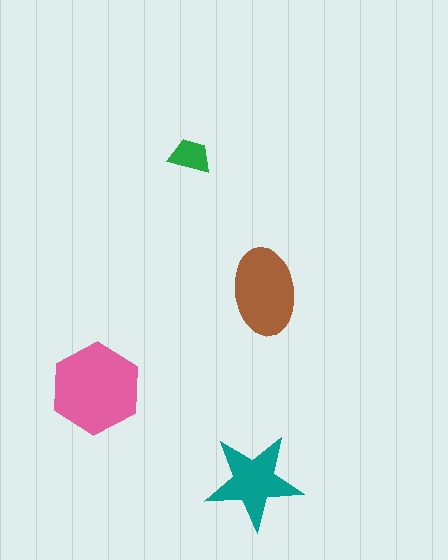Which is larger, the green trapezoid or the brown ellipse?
The brown ellipse.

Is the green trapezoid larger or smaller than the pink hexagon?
Smaller.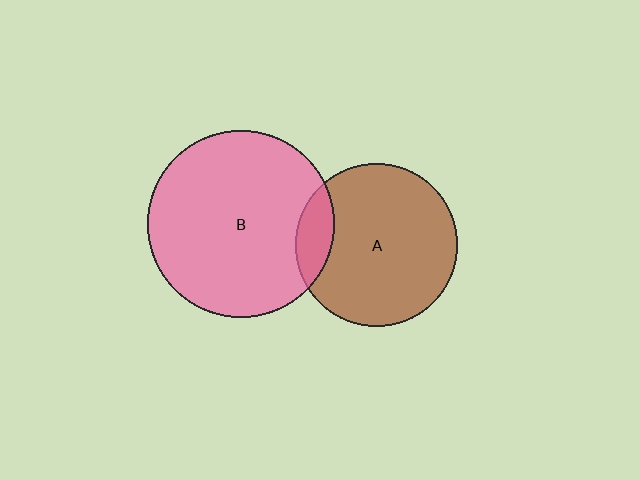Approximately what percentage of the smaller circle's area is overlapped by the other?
Approximately 15%.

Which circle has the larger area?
Circle B (pink).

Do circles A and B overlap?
Yes.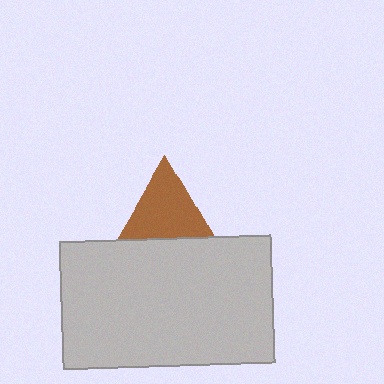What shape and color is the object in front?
The object in front is a light gray rectangle.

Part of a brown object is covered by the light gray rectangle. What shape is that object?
It is a triangle.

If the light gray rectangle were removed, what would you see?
You would see the complete brown triangle.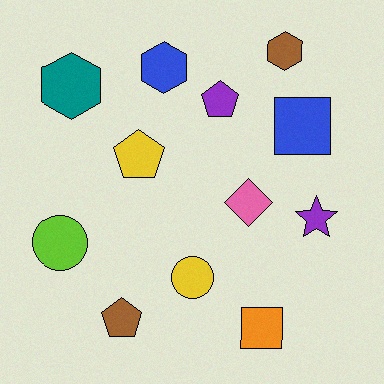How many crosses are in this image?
There are no crosses.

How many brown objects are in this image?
There are 2 brown objects.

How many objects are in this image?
There are 12 objects.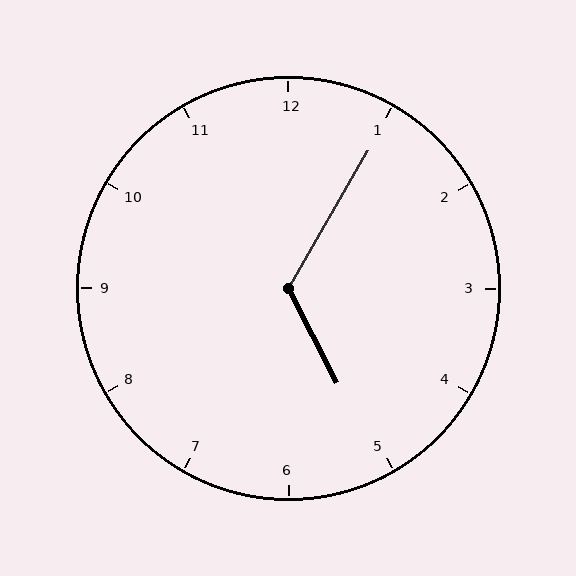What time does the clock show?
5:05.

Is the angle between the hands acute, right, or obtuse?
It is obtuse.